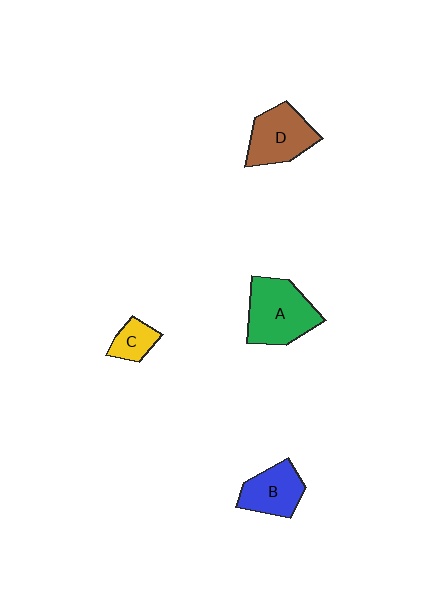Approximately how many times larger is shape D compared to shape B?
Approximately 1.2 times.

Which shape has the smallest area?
Shape C (yellow).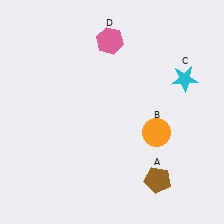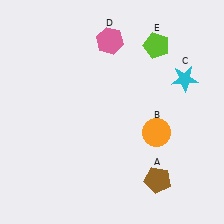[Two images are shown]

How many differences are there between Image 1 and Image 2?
There is 1 difference between the two images.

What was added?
A lime pentagon (E) was added in Image 2.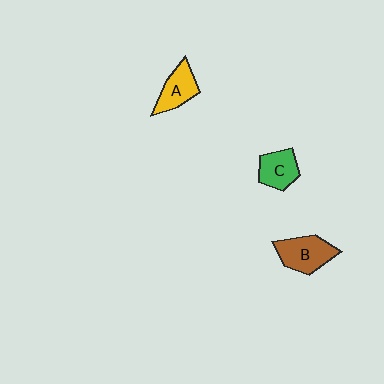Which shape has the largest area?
Shape B (brown).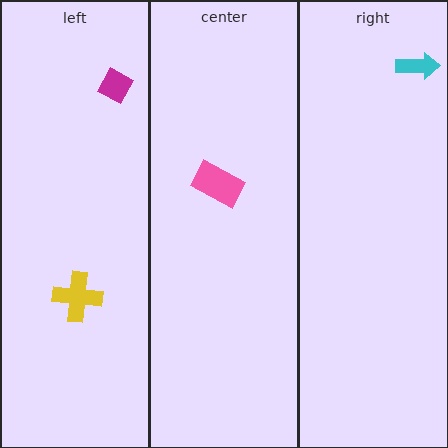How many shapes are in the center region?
1.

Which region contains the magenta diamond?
The left region.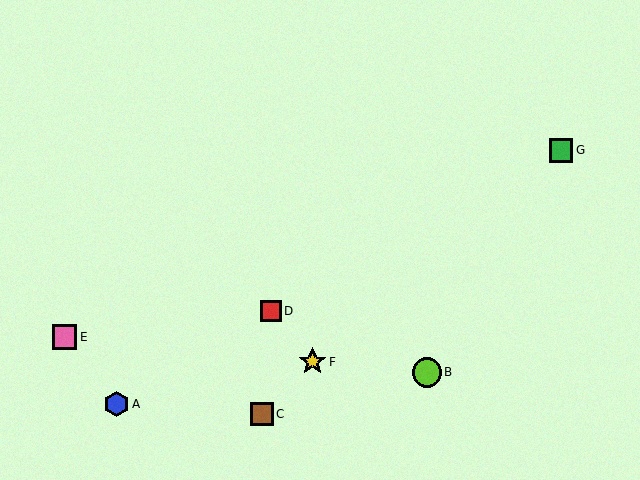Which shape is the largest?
The lime circle (labeled B) is the largest.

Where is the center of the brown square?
The center of the brown square is at (262, 414).